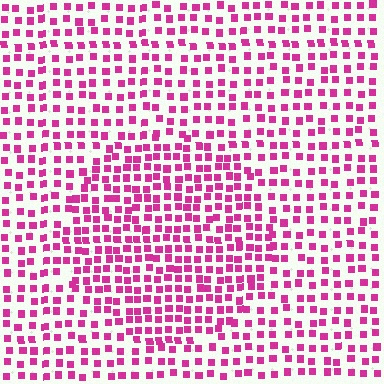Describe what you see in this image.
The image contains small magenta elements arranged at two different densities. A circle-shaped region is visible where the elements are more densely packed than the surrounding area.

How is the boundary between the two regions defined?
The boundary is defined by a change in element density (approximately 1.6x ratio). All elements are the same color, size, and shape.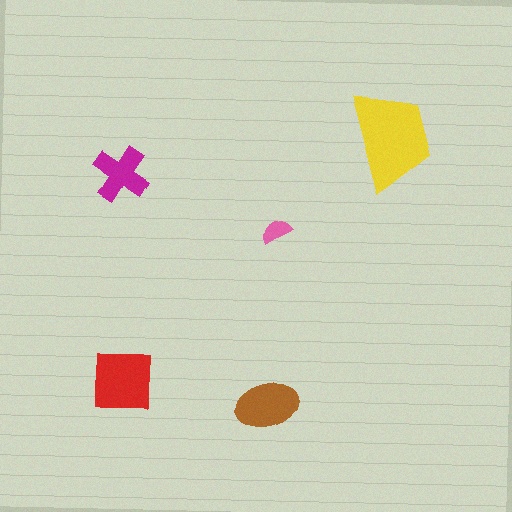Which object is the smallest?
The pink semicircle.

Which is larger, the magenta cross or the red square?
The red square.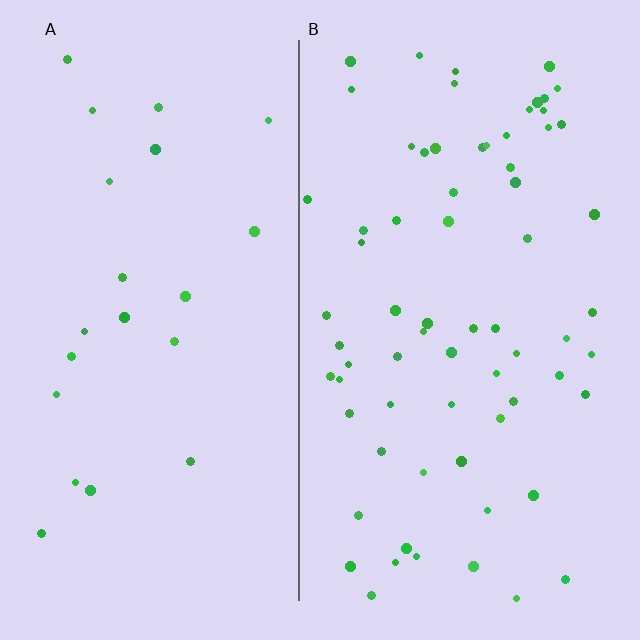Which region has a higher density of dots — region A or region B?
B (the right).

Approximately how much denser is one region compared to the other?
Approximately 3.2× — region B over region A.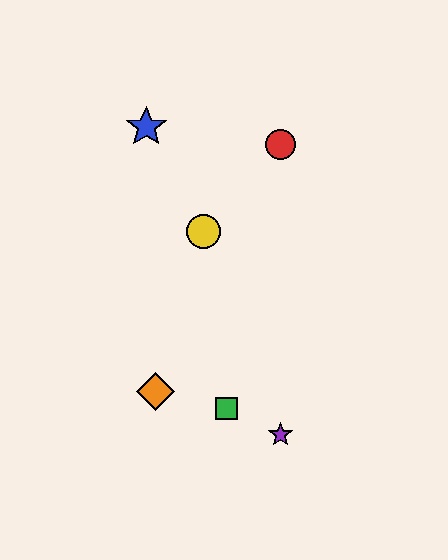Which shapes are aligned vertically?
The red circle, the purple star are aligned vertically.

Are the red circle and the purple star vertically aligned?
Yes, both are at x≈281.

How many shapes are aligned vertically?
2 shapes (the red circle, the purple star) are aligned vertically.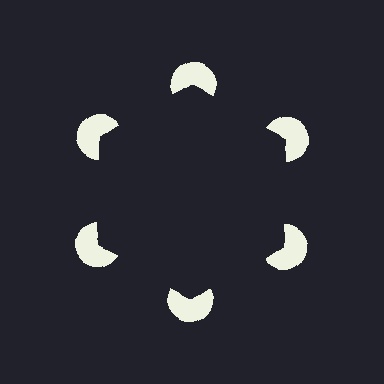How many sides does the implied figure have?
6 sides.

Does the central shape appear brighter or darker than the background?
It typically appears slightly darker than the background, even though no actual brightness change is drawn.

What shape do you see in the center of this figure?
An illusory hexagon — its edges are inferred from the aligned wedge cuts in the pac-man discs, not physically drawn.